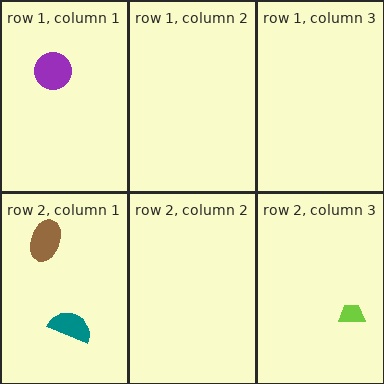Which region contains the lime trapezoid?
The row 2, column 3 region.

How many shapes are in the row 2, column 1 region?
2.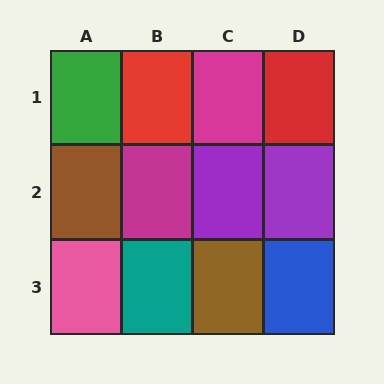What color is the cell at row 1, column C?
Magenta.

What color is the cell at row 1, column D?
Red.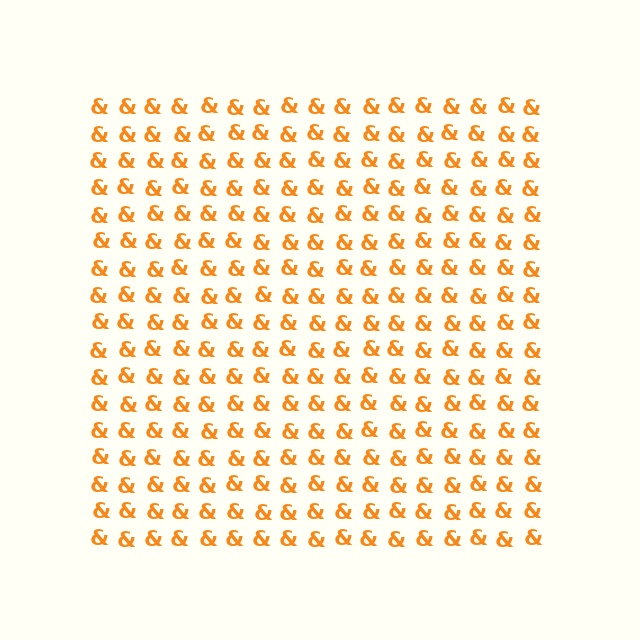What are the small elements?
The small elements are ampersands.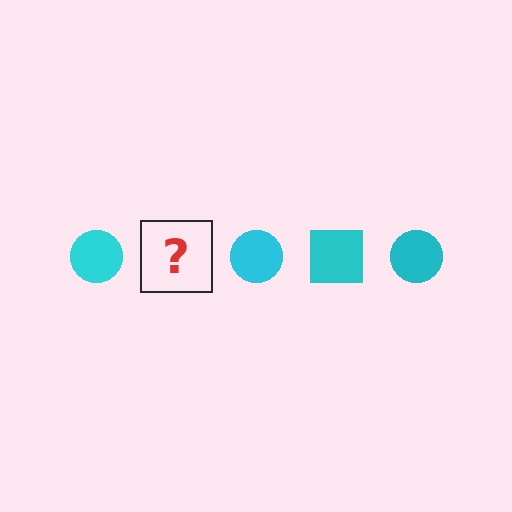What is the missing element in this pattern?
The missing element is a cyan square.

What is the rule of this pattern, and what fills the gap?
The rule is that the pattern cycles through circle, square shapes in cyan. The gap should be filled with a cyan square.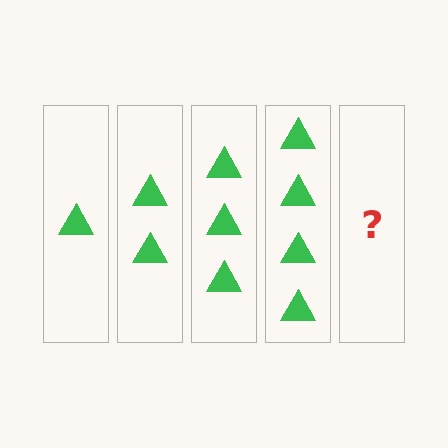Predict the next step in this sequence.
The next step is 5 triangles.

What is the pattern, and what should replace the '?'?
The pattern is that each step adds one more triangle. The '?' should be 5 triangles.